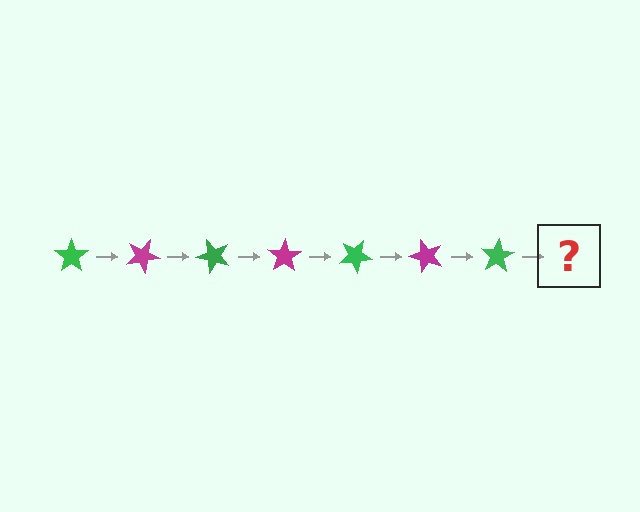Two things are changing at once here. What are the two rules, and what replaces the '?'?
The two rules are that it rotates 25 degrees each step and the color cycles through green and magenta. The '?' should be a magenta star, rotated 175 degrees from the start.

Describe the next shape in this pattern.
It should be a magenta star, rotated 175 degrees from the start.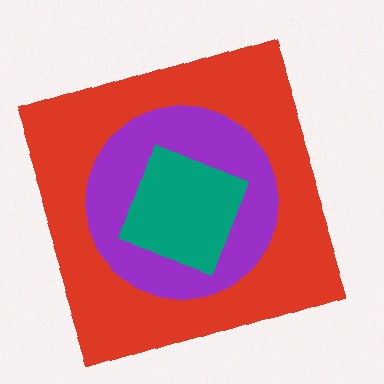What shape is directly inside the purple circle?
The teal diamond.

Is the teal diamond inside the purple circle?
Yes.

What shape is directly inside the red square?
The purple circle.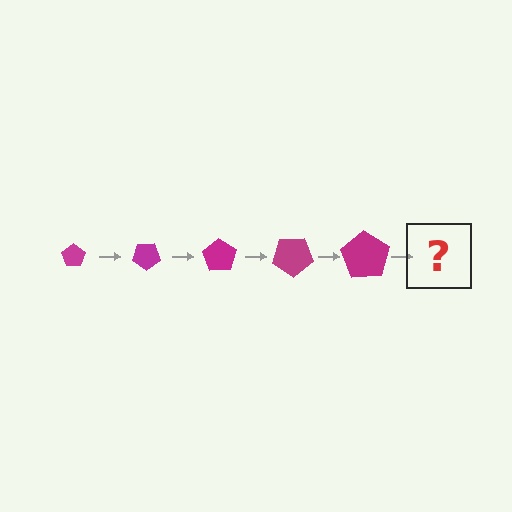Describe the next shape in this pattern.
It should be a pentagon, larger than the previous one and rotated 175 degrees from the start.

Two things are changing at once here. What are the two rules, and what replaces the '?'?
The two rules are that the pentagon grows larger each step and it rotates 35 degrees each step. The '?' should be a pentagon, larger than the previous one and rotated 175 degrees from the start.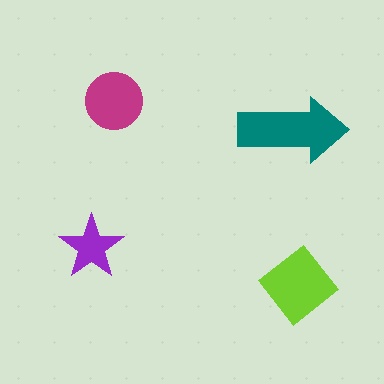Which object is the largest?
The teal arrow.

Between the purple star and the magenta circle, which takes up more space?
The magenta circle.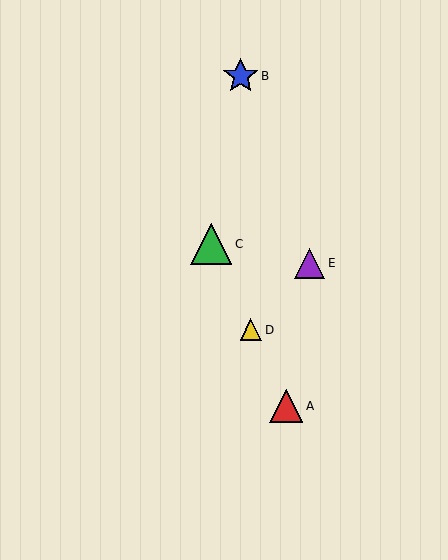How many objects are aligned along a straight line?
3 objects (A, C, D) are aligned along a straight line.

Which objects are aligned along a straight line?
Objects A, C, D are aligned along a straight line.